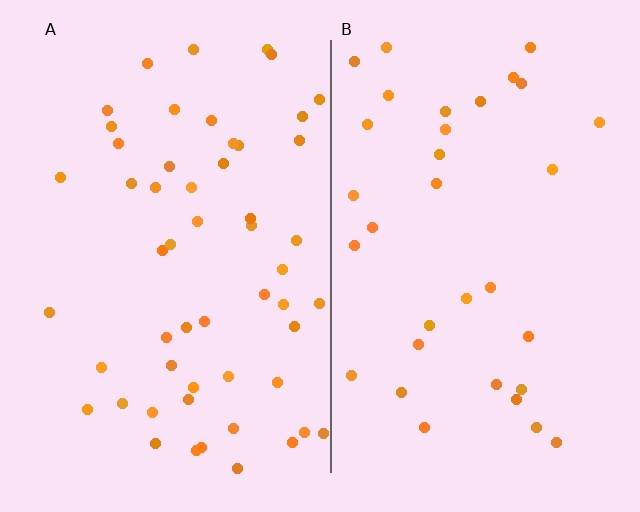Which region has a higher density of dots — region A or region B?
A (the left).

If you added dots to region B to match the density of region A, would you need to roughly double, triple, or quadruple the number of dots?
Approximately double.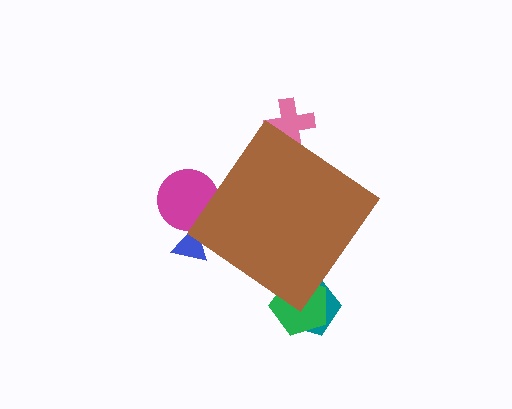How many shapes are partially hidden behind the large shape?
5 shapes are partially hidden.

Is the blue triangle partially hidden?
Yes, the blue triangle is partially hidden behind the brown diamond.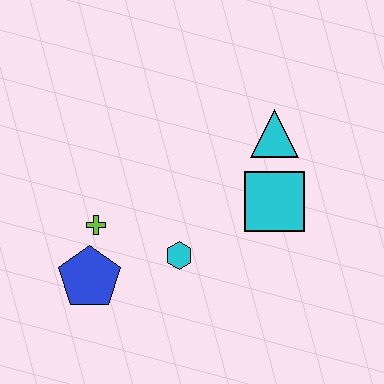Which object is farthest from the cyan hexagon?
The cyan triangle is farthest from the cyan hexagon.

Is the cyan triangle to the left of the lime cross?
No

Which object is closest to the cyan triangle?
The cyan square is closest to the cyan triangle.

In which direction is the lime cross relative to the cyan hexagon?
The lime cross is to the left of the cyan hexagon.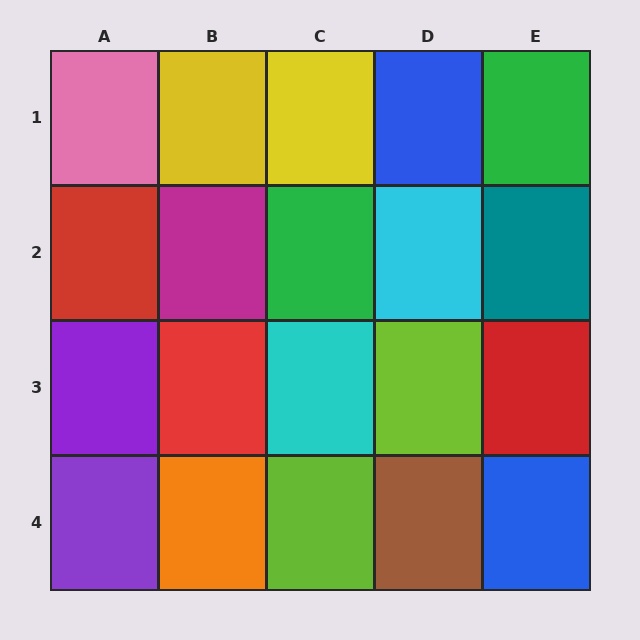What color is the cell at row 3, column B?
Red.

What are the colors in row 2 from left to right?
Red, magenta, green, cyan, teal.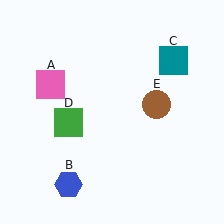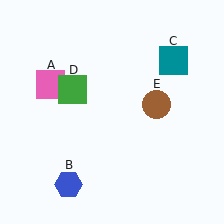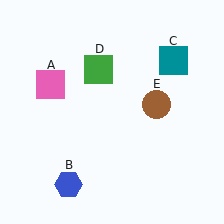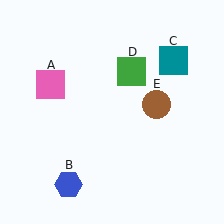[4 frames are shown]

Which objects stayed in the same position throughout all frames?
Pink square (object A) and blue hexagon (object B) and teal square (object C) and brown circle (object E) remained stationary.